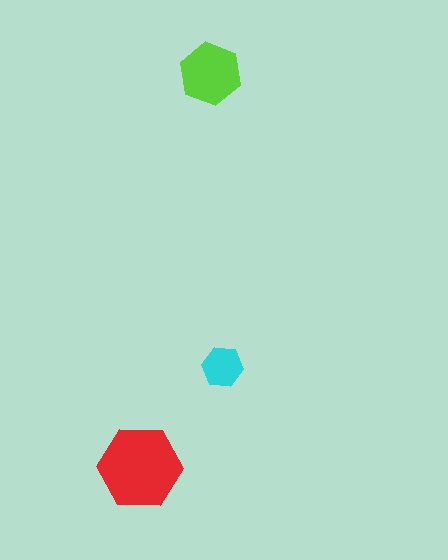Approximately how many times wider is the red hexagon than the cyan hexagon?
About 2 times wider.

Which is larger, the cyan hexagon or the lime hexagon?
The lime one.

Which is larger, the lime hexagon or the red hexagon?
The red one.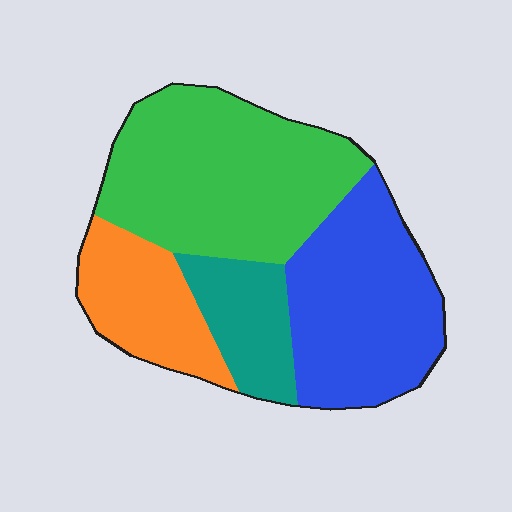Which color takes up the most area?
Green, at roughly 40%.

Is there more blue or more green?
Green.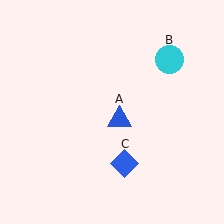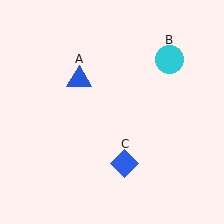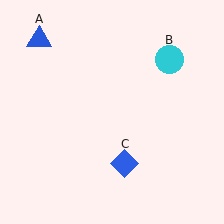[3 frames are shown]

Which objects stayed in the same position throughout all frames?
Cyan circle (object B) and blue diamond (object C) remained stationary.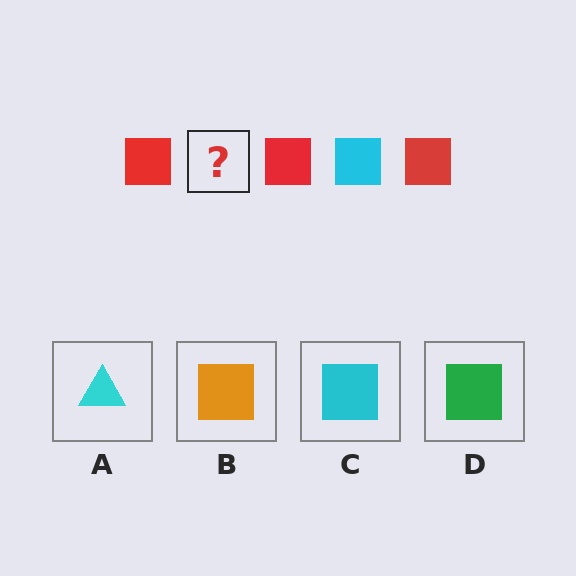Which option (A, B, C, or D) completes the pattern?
C.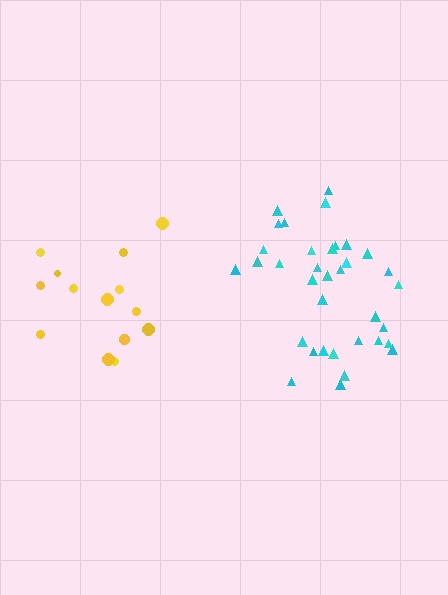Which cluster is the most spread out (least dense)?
Yellow.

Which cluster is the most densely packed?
Cyan.